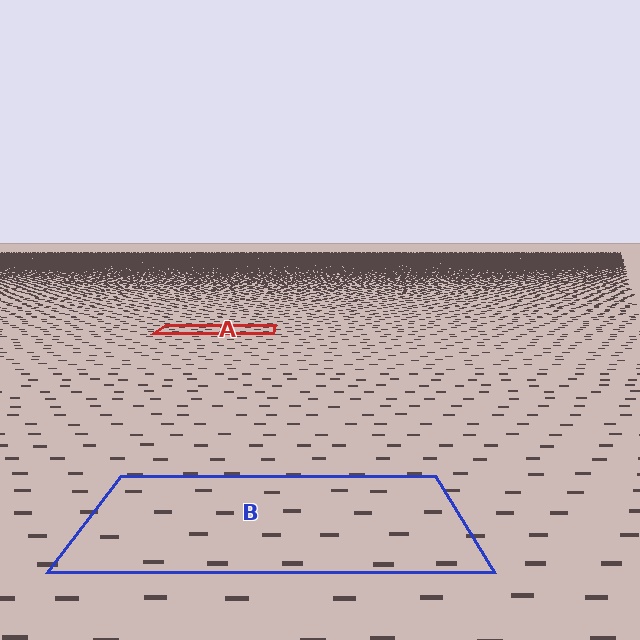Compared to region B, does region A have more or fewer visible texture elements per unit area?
Region A has more texture elements per unit area — they are packed more densely because it is farther away.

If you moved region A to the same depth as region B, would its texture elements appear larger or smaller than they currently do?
They would appear larger. At a closer depth, the same texture elements are projected at a bigger on-screen size.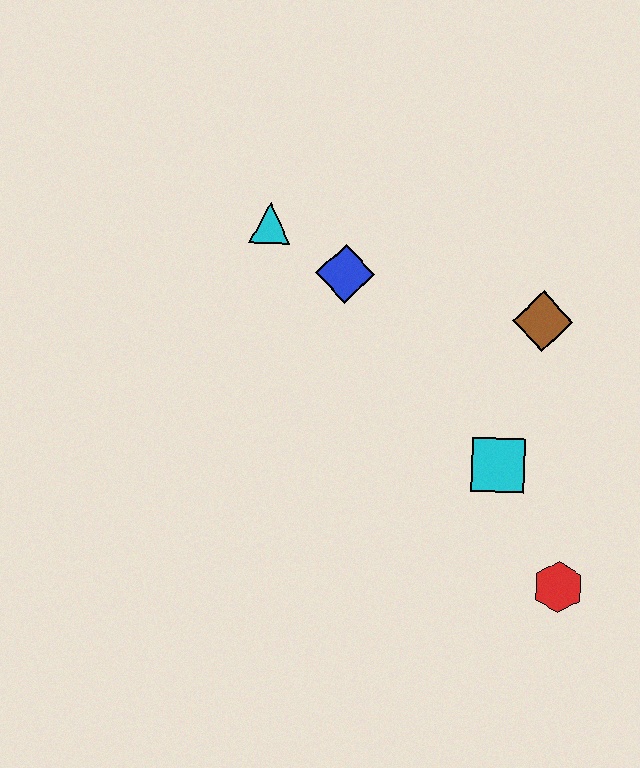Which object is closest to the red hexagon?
The cyan square is closest to the red hexagon.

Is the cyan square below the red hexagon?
No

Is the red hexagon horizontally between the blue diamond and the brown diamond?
No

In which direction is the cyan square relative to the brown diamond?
The cyan square is below the brown diamond.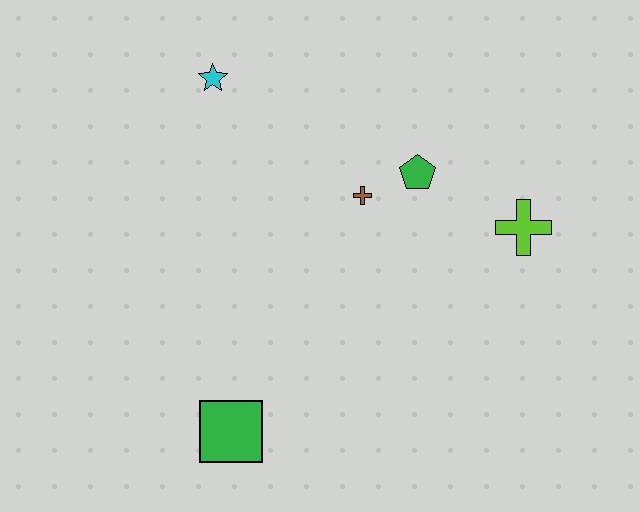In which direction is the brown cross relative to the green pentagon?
The brown cross is to the left of the green pentagon.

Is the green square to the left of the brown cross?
Yes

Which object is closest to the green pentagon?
The brown cross is closest to the green pentagon.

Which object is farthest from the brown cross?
The green square is farthest from the brown cross.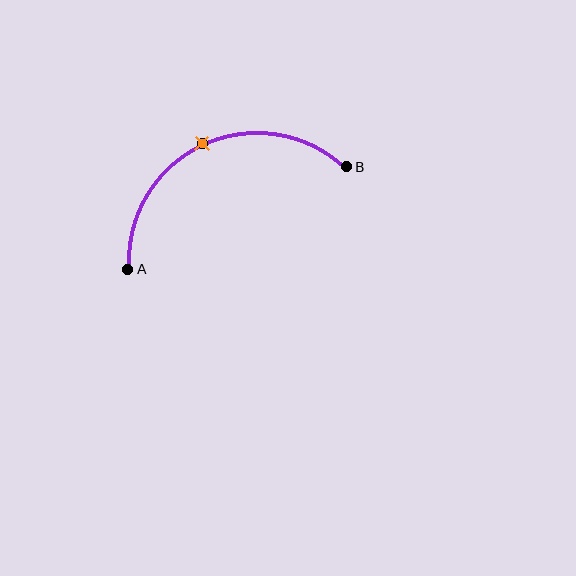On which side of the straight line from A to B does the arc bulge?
The arc bulges above the straight line connecting A and B.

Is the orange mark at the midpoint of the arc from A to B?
Yes. The orange mark lies on the arc at equal arc-length from both A and B — it is the arc midpoint.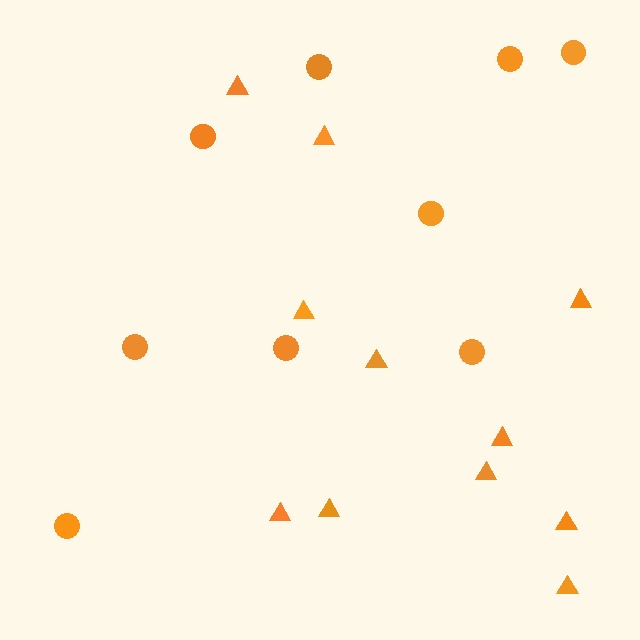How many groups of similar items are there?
There are 2 groups: one group of triangles (11) and one group of circles (9).